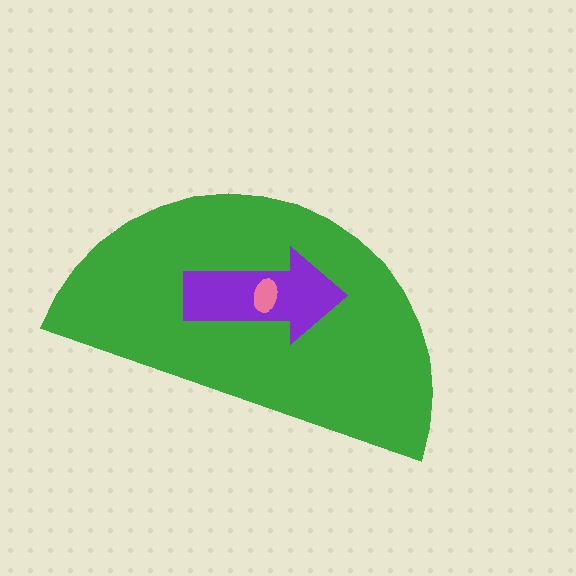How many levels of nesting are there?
3.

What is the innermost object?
The pink ellipse.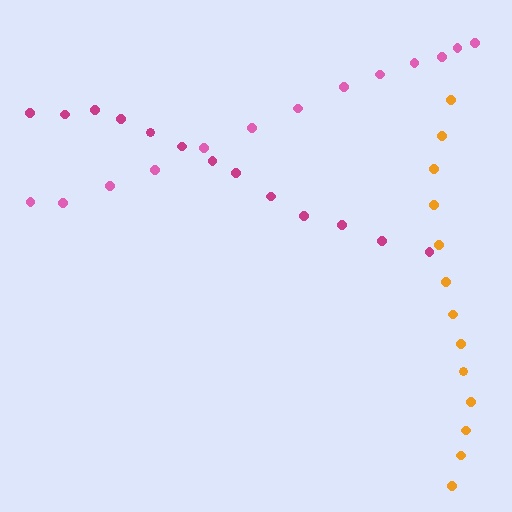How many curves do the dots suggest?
There are 3 distinct paths.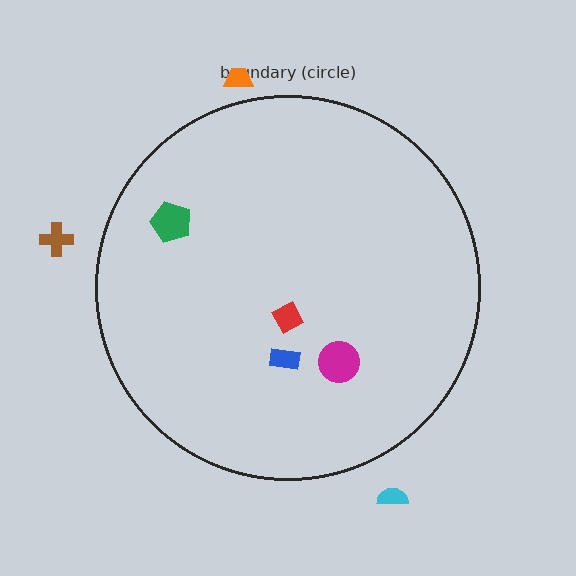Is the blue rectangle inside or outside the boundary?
Inside.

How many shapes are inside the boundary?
4 inside, 3 outside.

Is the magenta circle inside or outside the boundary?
Inside.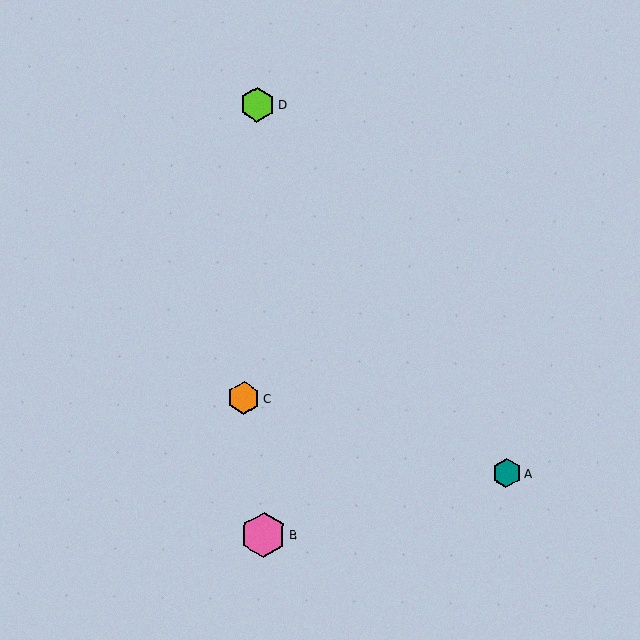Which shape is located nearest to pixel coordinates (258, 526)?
The pink hexagon (labeled B) at (264, 535) is nearest to that location.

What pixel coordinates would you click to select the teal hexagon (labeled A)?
Click at (506, 473) to select the teal hexagon A.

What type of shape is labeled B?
Shape B is a pink hexagon.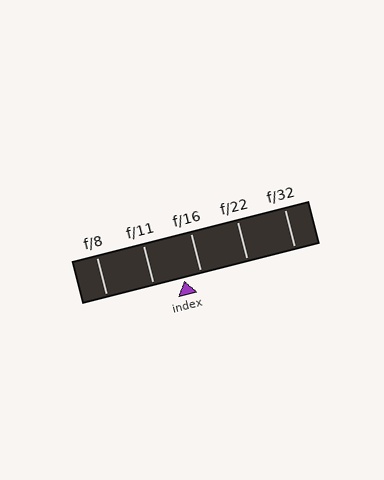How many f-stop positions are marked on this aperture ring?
There are 5 f-stop positions marked.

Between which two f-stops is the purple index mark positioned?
The index mark is between f/11 and f/16.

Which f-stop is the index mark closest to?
The index mark is closest to f/16.